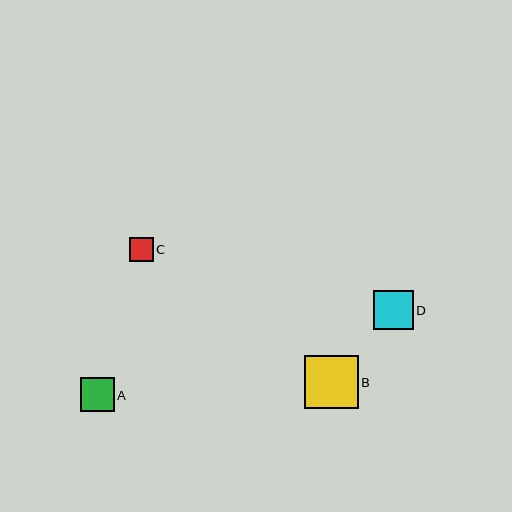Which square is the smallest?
Square C is the smallest with a size of approximately 24 pixels.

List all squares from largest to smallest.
From largest to smallest: B, D, A, C.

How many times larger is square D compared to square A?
Square D is approximately 1.2 times the size of square A.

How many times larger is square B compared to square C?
Square B is approximately 2.2 times the size of square C.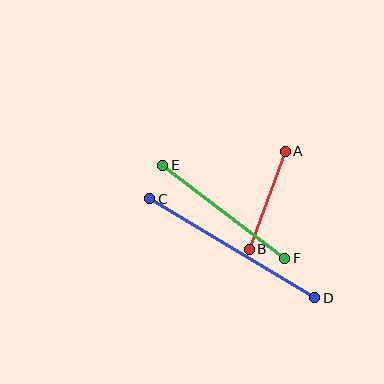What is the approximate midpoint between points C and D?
The midpoint is at approximately (232, 248) pixels.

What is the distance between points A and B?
The distance is approximately 104 pixels.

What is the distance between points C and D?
The distance is approximately 193 pixels.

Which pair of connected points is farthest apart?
Points C and D are farthest apart.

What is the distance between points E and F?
The distance is approximately 153 pixels.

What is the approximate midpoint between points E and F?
The midpoint is at approximately (224, 212) pixels.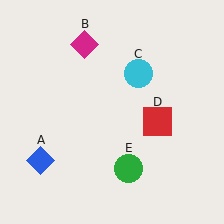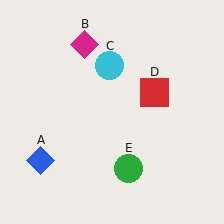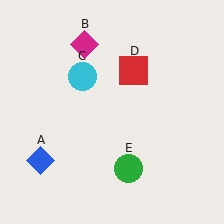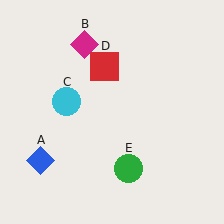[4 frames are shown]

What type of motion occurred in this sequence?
The cyan circle (object C), red square (object D) rotated counterclockwise around the center of the scene.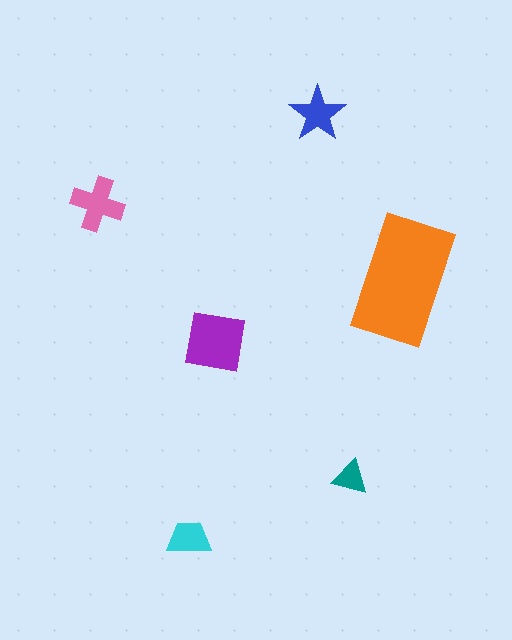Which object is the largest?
The orange rectangle.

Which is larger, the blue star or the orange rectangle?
The orange rectangle.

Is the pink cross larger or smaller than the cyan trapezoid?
Larger.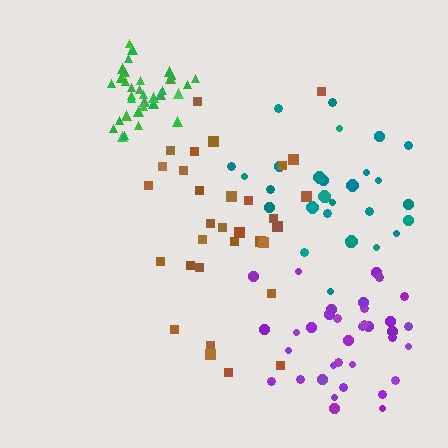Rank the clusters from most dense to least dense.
green, purple, teal, brown.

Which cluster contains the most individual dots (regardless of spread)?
Green (35).